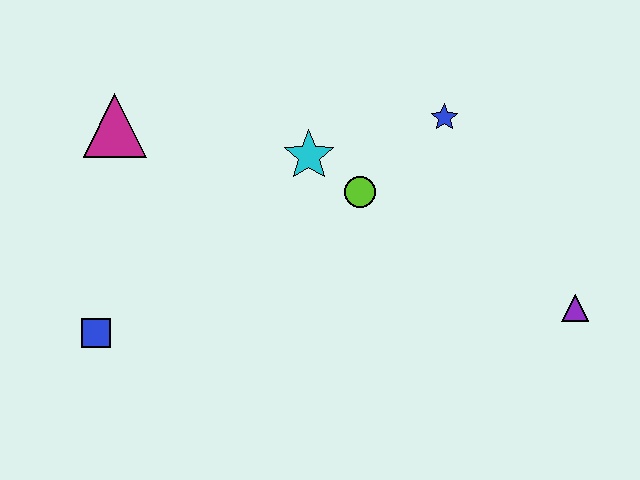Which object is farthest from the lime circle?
The blue square is farthest from the lime circle.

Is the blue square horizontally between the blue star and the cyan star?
No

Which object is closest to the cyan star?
The lime circle is closest to the cyan star.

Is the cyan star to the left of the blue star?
Yes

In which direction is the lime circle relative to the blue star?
The lime circle is to the left of the blue star.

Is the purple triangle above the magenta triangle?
No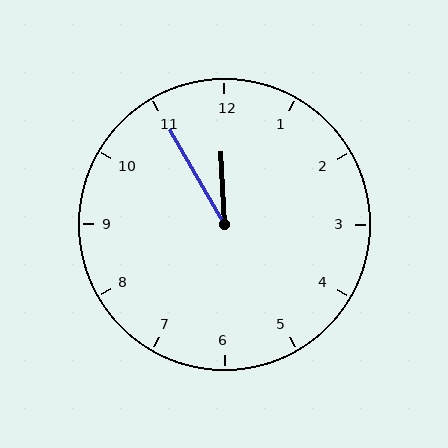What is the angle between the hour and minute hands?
Approximately 28 degrees.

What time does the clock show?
11:55.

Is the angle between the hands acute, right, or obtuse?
It is acute.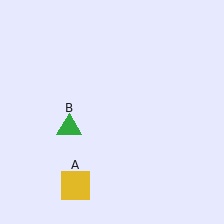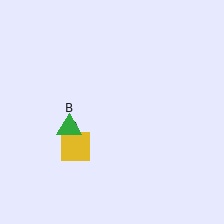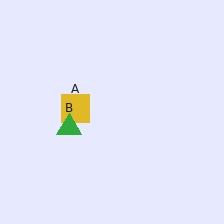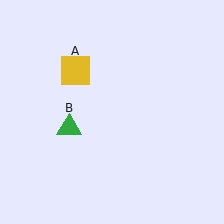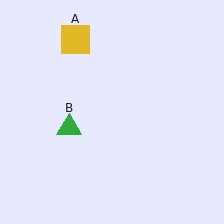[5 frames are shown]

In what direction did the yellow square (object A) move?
The yellow square (object A) moved up.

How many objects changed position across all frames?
1 object changed position: yellow square (object A).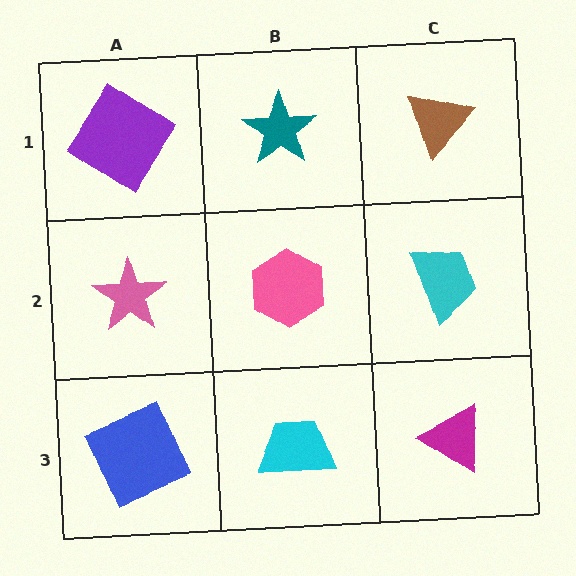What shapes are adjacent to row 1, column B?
A pink hexagon (row 2, column B), a purple diamond (row 1, column A), a brown triangle (row 1, column C).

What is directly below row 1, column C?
A cyan trapezoid.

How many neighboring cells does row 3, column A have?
2.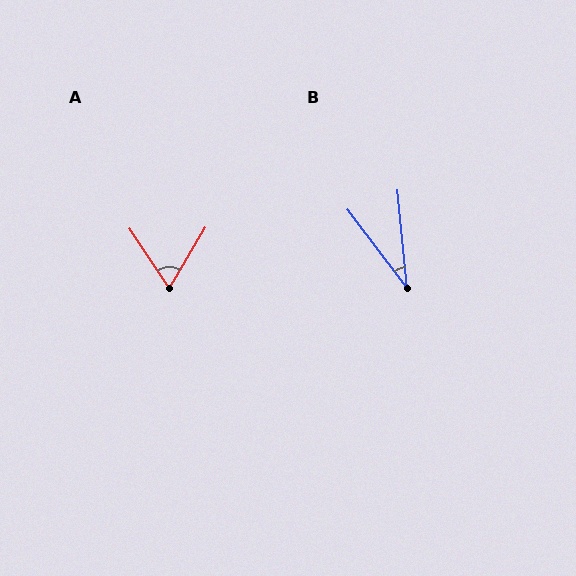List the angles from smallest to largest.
B (32°), A (64°).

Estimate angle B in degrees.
Approximately 32 degrees.